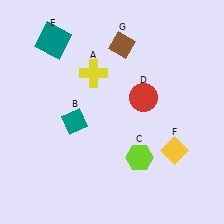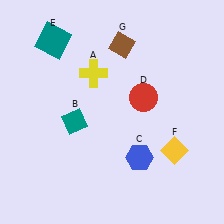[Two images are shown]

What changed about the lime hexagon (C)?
In Image 1, C is lime. In Image 2, it changed to blue.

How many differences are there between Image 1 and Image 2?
There is 1 difference between the two images.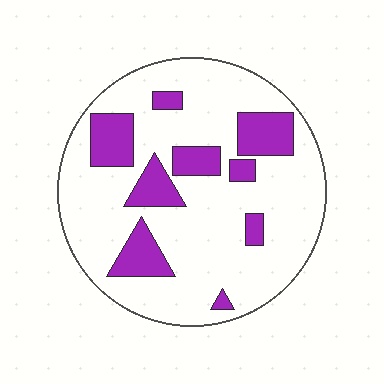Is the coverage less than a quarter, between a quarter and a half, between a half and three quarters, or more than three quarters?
Less than a quarter.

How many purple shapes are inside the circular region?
9.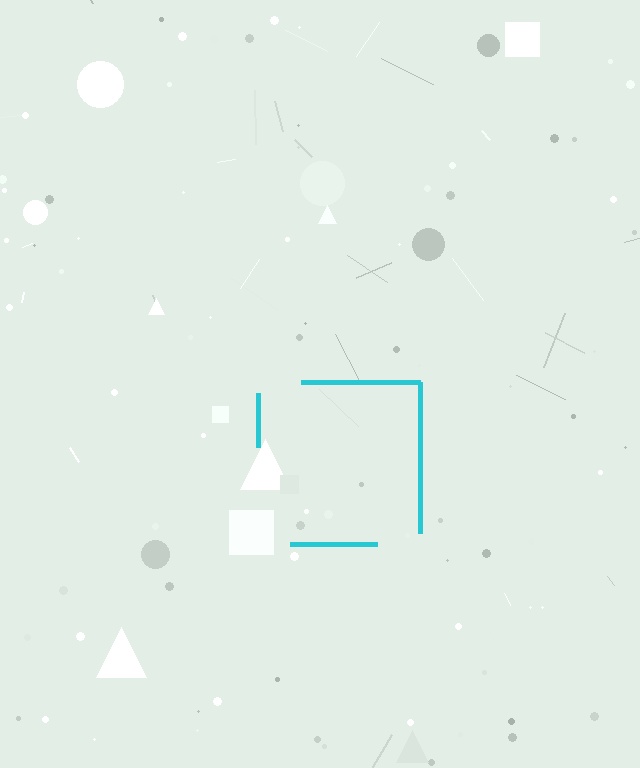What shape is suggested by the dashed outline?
The dashed outline suggests a square.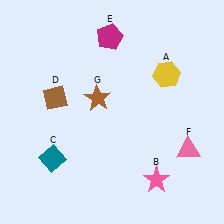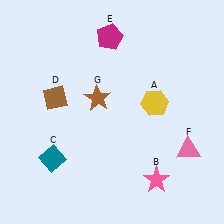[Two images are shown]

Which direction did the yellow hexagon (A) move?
The yellow hexagon (A) moved down.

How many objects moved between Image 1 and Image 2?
1 object moved between the two images.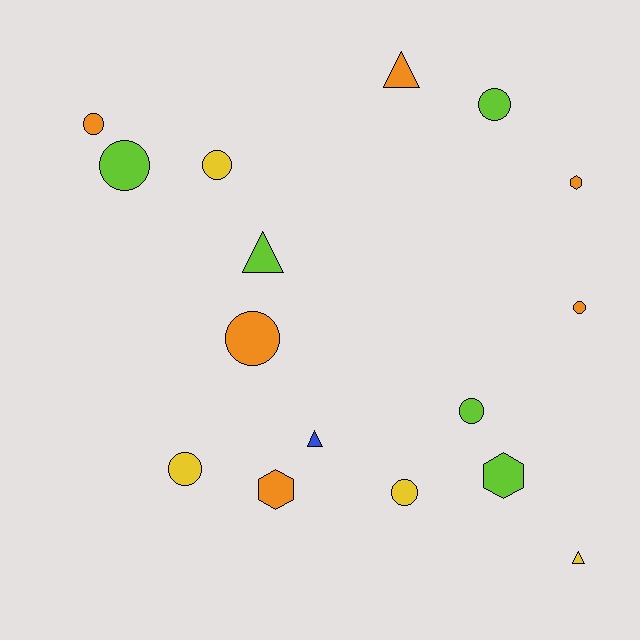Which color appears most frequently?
Orange, with 6 objects.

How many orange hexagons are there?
There are 2 orange hexagons.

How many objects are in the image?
There are 16 objects.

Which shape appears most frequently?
Circle, with 9 objects.